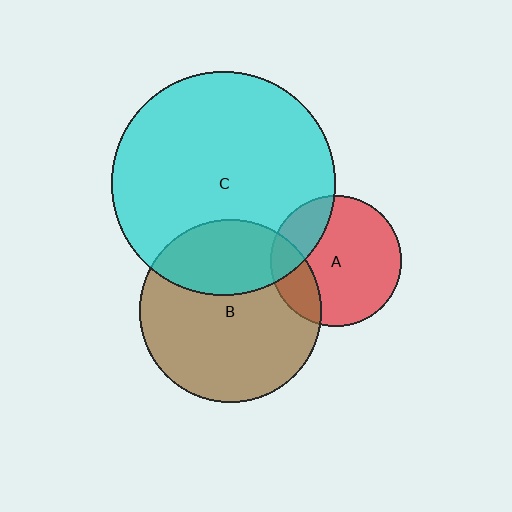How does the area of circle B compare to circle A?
Approximately 1.9 times.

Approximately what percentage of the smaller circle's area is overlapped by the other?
Approximately 20%.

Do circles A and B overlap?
Yes.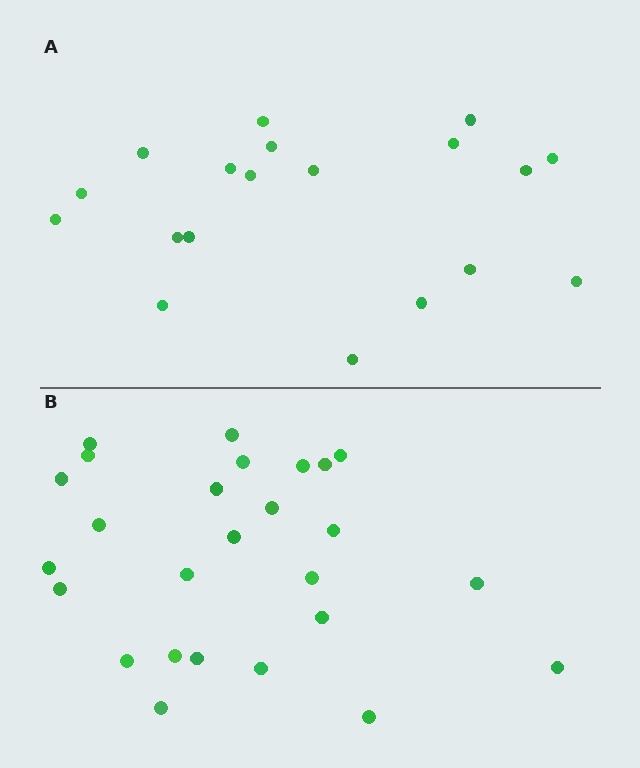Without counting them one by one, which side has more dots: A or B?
Region B (the bottom region) has more dots.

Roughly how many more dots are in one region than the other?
Region B has roughly 8 or so more dots than region A.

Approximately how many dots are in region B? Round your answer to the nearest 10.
About 30 dots. (The exact count is 26, which rounds to 30.)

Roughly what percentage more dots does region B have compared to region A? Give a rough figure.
About 35% more.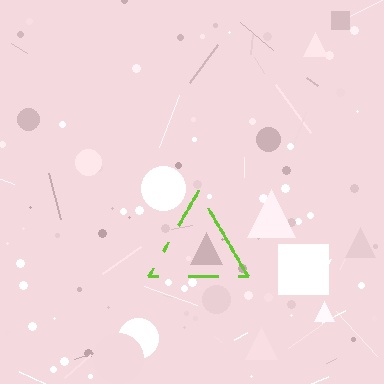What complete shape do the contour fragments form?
The contour fragments form a triangle.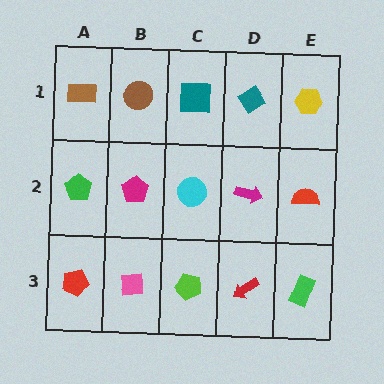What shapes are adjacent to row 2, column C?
A teal square (row 1, column C), a lime pentagon (row 3, column C), a magenta pentagon (row 2, column B), a magenta arrow (row 2, column D).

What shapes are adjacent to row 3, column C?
A cyan circle (row 2, column C), a pink square (row 3, column B), a red arrow (row 3, column D).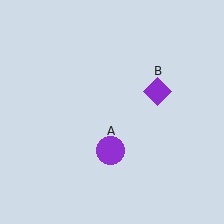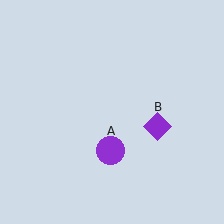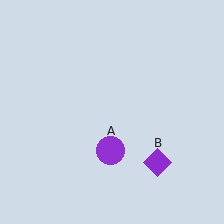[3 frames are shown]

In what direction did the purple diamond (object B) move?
The purple diamond (object B) moved down.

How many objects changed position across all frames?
1 object changed position: purple diamond (object B).